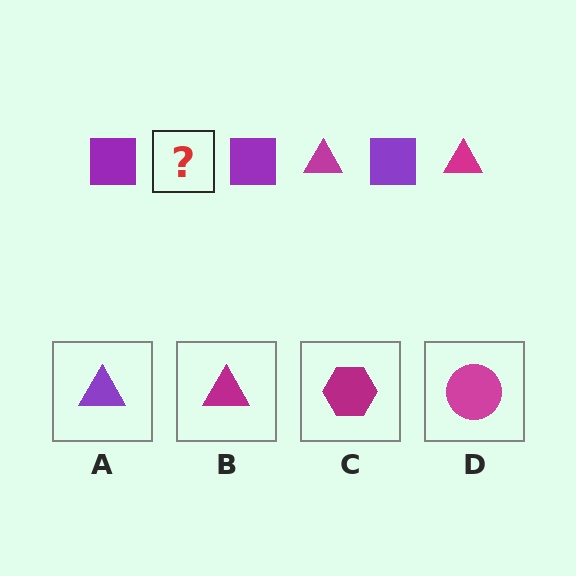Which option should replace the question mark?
Option B.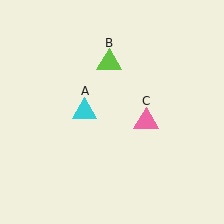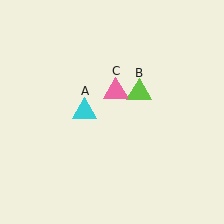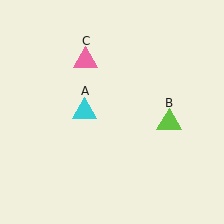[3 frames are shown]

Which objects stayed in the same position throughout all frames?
Cyan triangle (object A) remained stationary.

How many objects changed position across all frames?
2 objects changed position: lime triangle (object B), pink triangle (object C).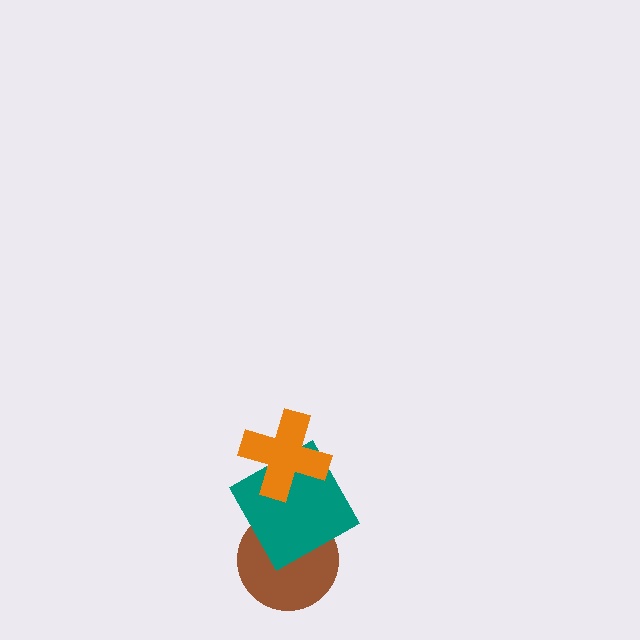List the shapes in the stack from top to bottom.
From top to bottom: the orange cross, the teal square, the brown circle.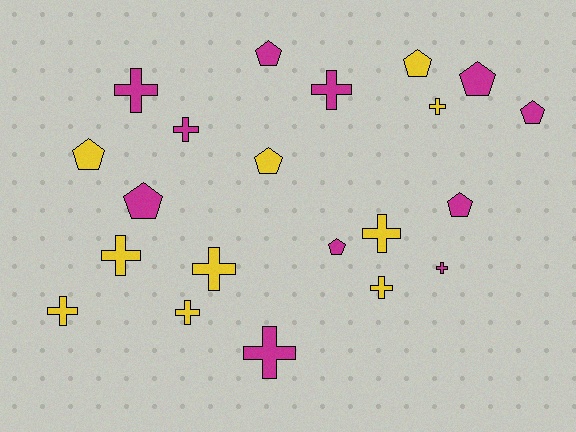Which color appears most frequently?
Magenta, with 11 objects.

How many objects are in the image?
There are 21 objects.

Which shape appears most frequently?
Cross, with 12 objects.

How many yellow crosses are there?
There are 7 yellow crosses.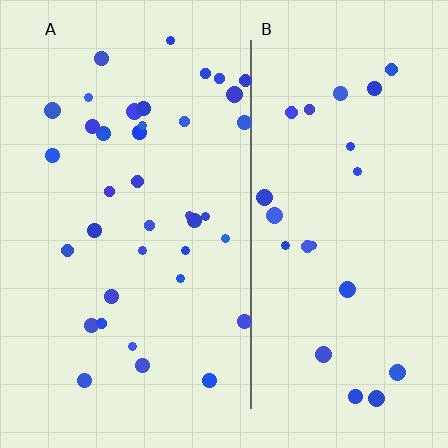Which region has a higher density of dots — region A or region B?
A (the left).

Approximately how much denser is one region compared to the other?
Approximately 1.6× — region A over region B.